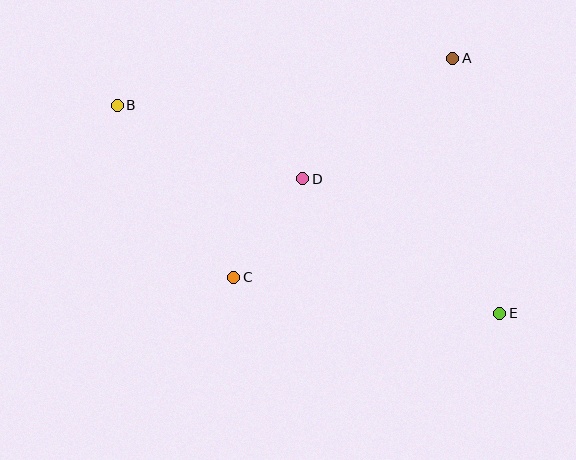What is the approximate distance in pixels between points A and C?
The distance between A and C is approximately 310 pixels.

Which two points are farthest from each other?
Points B and E are farthest from each other.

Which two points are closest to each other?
Points C and D are closest to each other.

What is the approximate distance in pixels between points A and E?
The distance between A and E is approximately 259 pixels.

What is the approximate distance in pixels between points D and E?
The distance between D and E is approximately 238 pixels.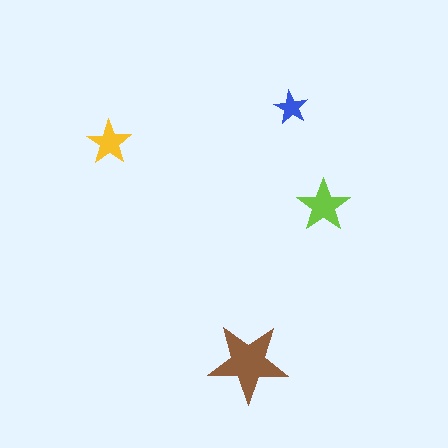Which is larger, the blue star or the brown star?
The brown one.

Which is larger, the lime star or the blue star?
The lime one.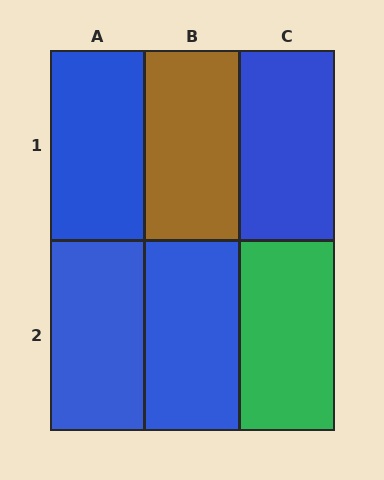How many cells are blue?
4 cells are blue.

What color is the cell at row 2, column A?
Blue.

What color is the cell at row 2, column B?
Blue.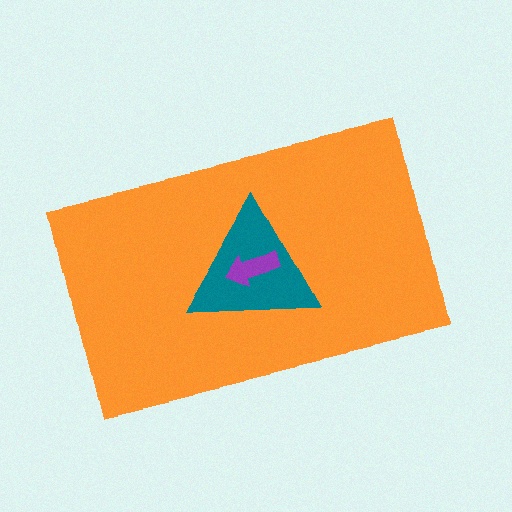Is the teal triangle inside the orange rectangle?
Yes.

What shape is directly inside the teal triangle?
The purple arrow.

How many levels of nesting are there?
3.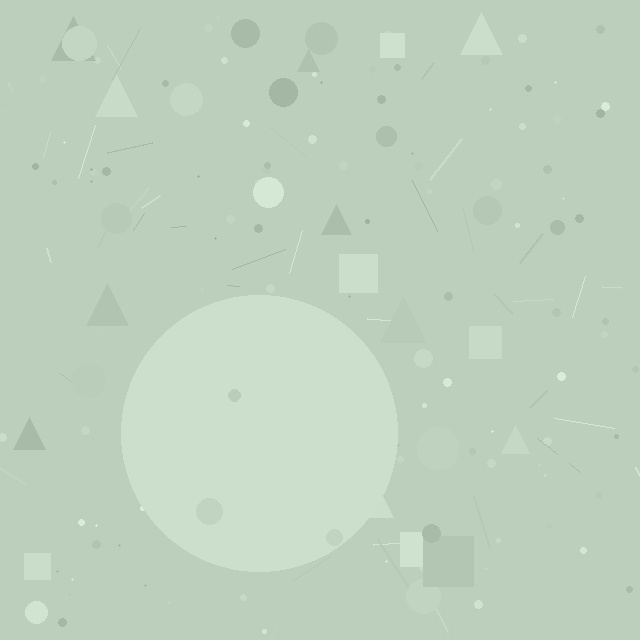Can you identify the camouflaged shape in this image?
The camouflaged shape is a circle.